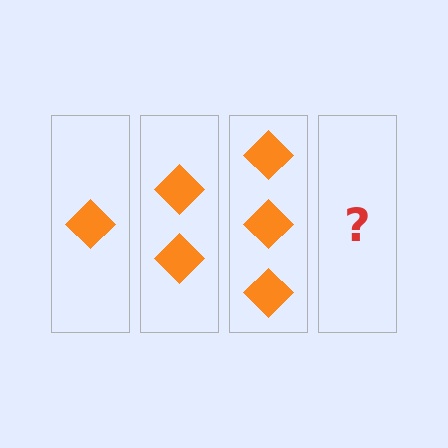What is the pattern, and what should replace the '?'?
The pattern is that each step adds one more diamond. The '?' should be 4 diamonds.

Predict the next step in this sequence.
The next step is 4 diamonds.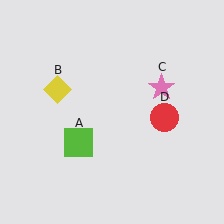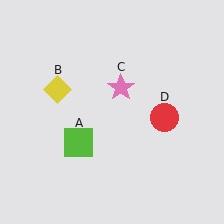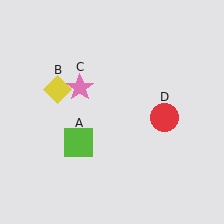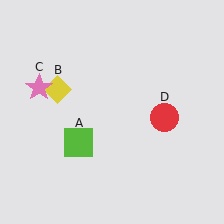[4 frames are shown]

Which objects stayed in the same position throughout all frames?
Lime square (object A) and yellow diamond (object B) and red circle (object D) remained stationary.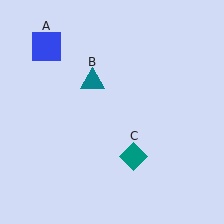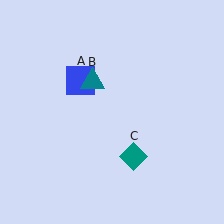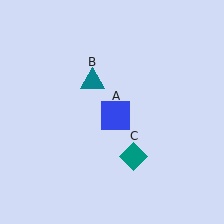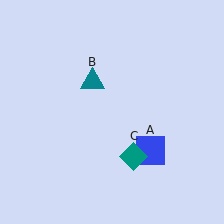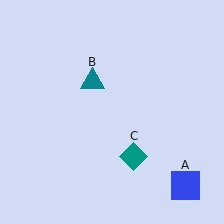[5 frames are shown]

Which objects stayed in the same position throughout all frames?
Teal triangle (object B) and teal diamond (object C) remained stationary.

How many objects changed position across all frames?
1 object changed position: blue square (object A).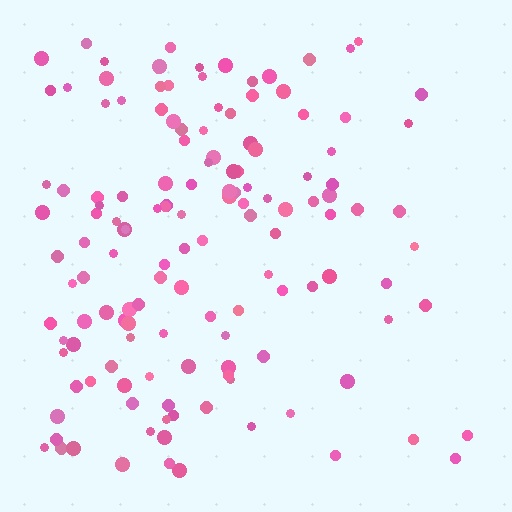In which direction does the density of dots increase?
From right to left, with the left side densest.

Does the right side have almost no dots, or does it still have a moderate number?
Still a moderate number, just noticeably fewer than the left.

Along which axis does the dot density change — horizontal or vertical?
Horizontal.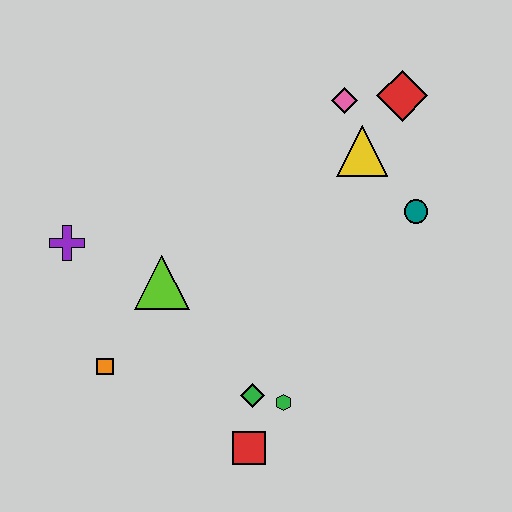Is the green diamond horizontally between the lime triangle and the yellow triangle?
Yes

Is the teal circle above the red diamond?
No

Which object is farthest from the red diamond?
The orange square is farthest from the red diamond.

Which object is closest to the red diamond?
The pink diamond is closest to the red diamond.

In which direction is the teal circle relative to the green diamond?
The teal circle is above the green diamond.